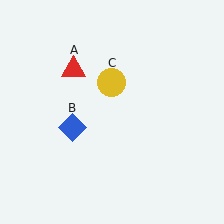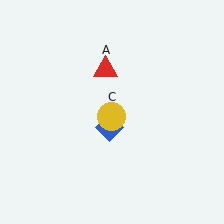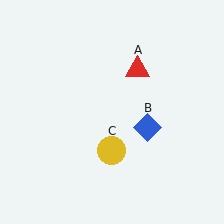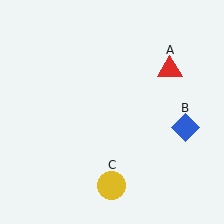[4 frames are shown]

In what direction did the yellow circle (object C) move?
The yellow circle (object C) moved down.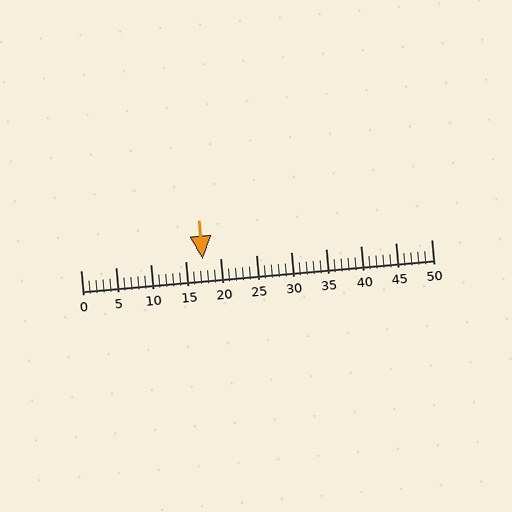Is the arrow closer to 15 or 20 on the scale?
The arrow is closer to 15.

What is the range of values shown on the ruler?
The ruler shows values from 0 to 50.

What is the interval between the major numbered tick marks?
The major tick marks are spaced 5 units apart.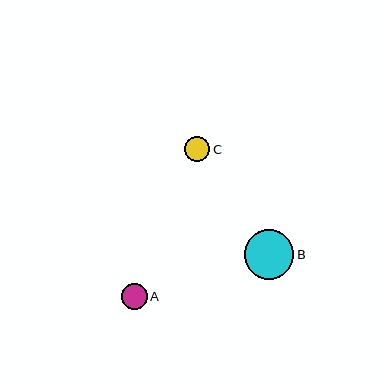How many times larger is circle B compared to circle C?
Circle B is approximately 2.0 times the size of circle C.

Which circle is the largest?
Circle B is the largest with a size of approximately 50 pixels.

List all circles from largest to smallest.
From largest to smallest: B, A, C.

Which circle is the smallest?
Circle C is the smallest with a size of approximately 25 pixels.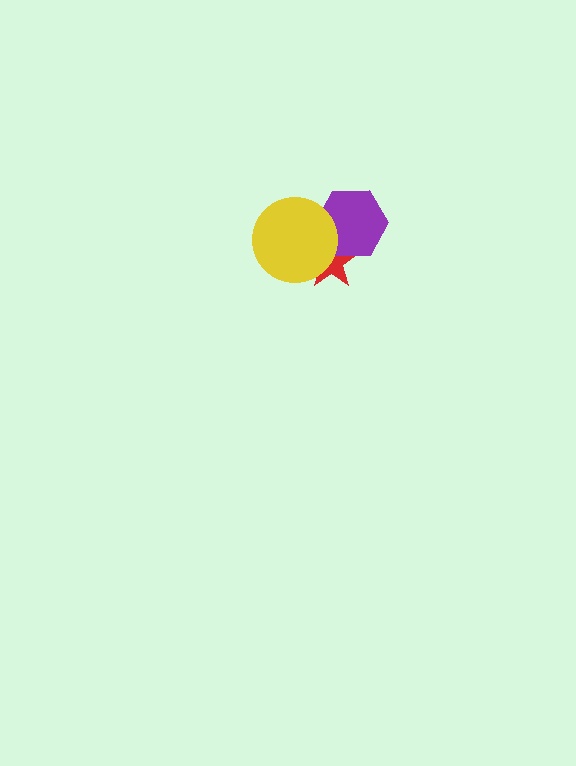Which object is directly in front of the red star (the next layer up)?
The purple hexagon is directly in front of the red star.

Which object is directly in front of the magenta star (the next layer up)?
The red star is directly in front of the magenta star.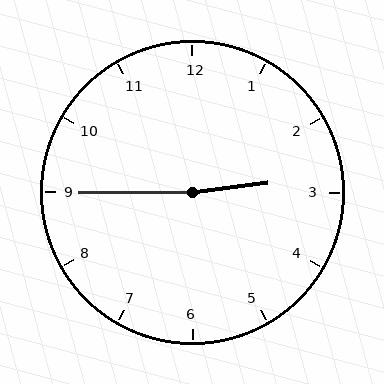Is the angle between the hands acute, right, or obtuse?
It is obtuse.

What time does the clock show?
2:45.